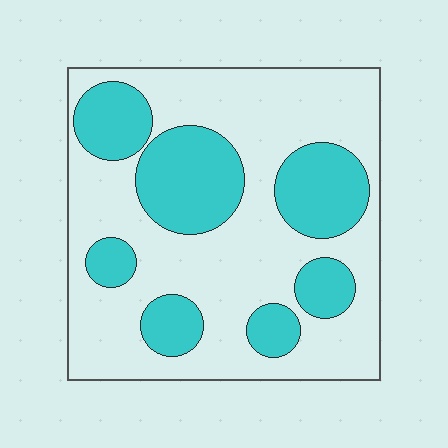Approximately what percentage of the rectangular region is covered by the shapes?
Approximately 35%.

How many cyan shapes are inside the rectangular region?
7.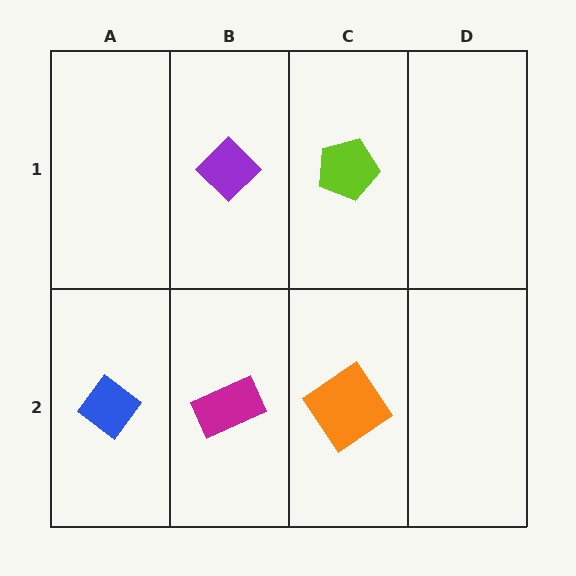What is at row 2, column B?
A magenta rectangle.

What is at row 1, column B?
A purple diamond.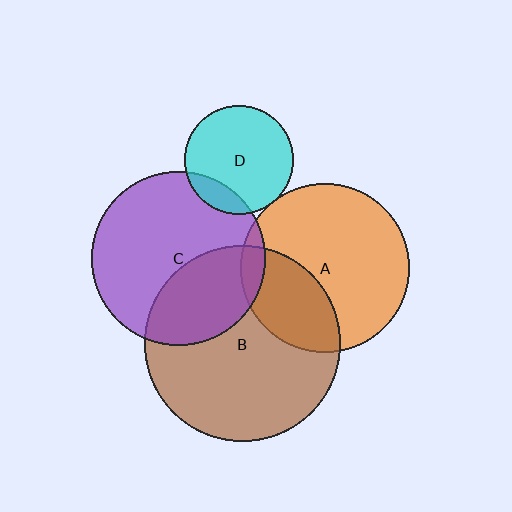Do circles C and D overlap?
Yes.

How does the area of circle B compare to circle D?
Approximately 3.2 times.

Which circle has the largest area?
Circle B (brown).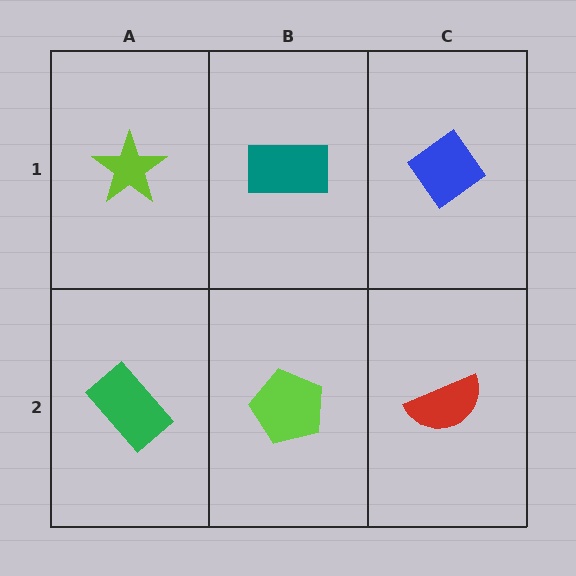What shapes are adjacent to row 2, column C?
A blue diamond (row 1, column C), a lime pentagon (row 2, column B).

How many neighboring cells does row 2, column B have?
3.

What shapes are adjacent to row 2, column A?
A lime star (row 1, column A), a lime pentagon (row 2, column B).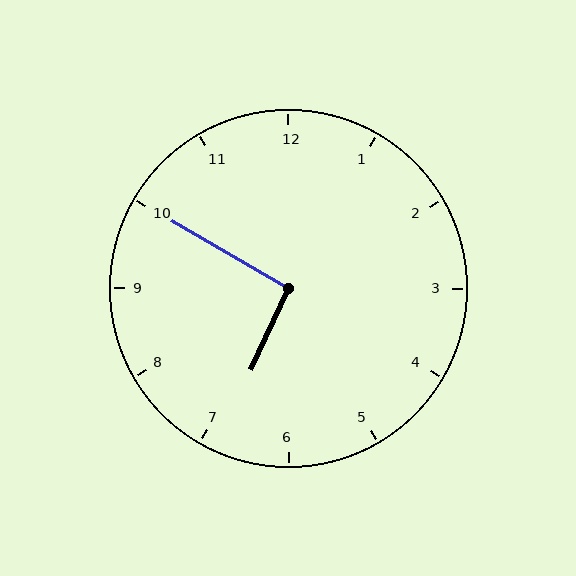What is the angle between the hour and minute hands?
Approximately 95 degrees.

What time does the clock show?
6:50.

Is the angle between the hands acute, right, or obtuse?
It is right.